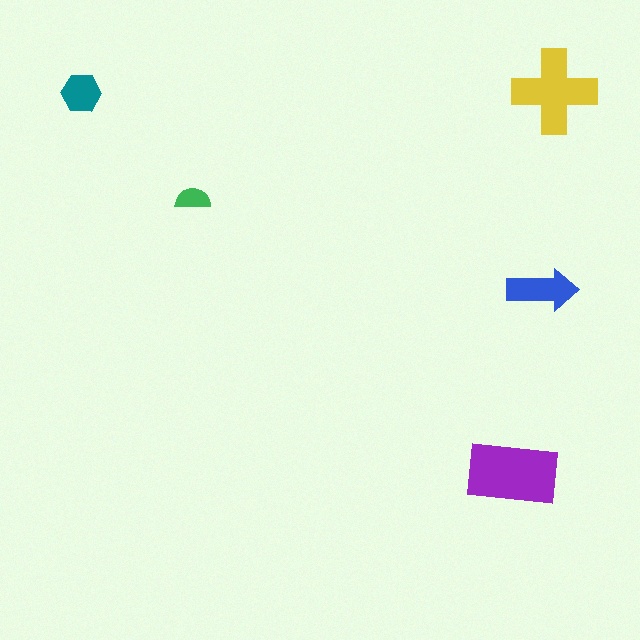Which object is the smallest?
The green semicircle.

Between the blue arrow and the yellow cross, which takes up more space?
The yellow cross.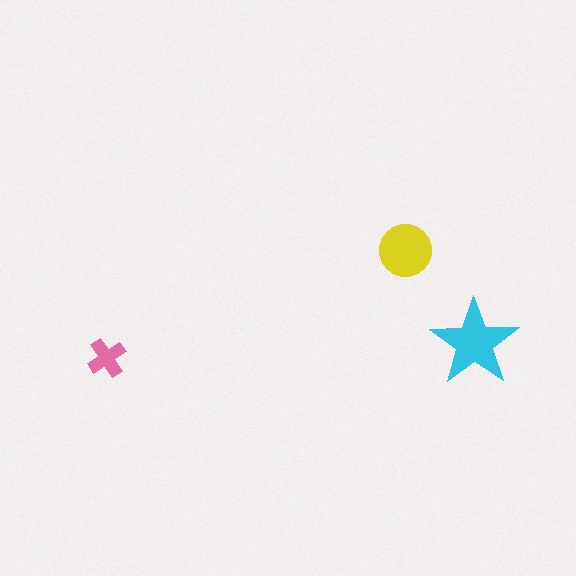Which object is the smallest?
The pink cross.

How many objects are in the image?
There are 3 objects in the image.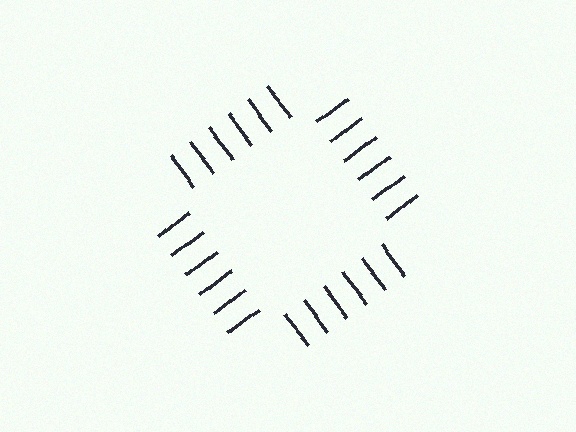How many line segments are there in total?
24 — 6 along each of the 4 edges.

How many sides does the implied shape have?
4 sides — the line-ends trace a square.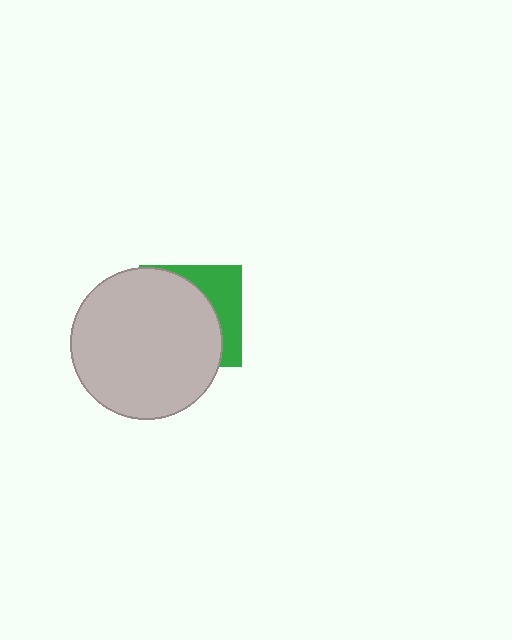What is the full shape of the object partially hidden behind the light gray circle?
The partially hidden object is a green square.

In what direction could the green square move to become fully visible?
The green square could move right. That would shift it out from behind the light gray circle entirely.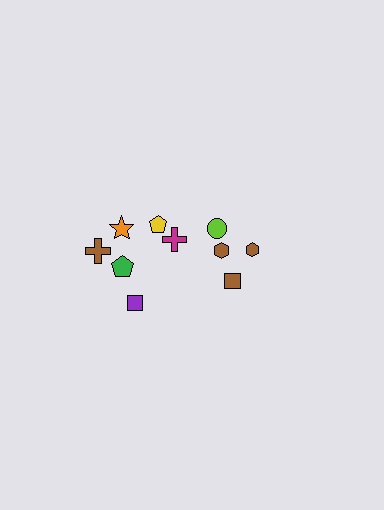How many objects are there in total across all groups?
There are 10 objects.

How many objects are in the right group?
There are 4 objects.